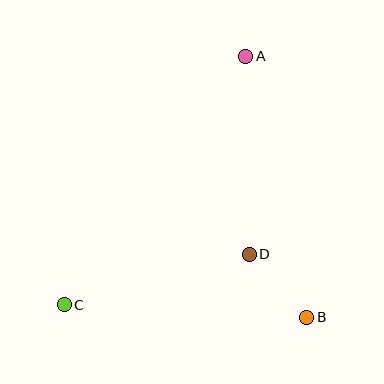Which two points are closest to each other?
Points B and D are closest to each other.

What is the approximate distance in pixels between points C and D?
The distance between C and D is approximately 192 pixels.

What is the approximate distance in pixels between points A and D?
The distance between A and D is approximately 198 pixels.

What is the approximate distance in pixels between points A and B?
The distance between A and B is approximately 268 pixels.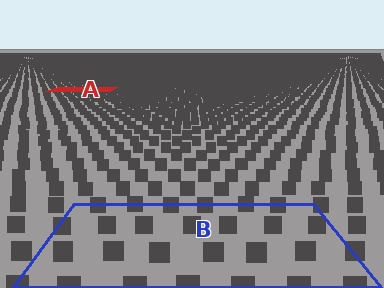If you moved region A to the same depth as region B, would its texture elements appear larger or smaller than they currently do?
They would appear larger. At a closer depth, the same texture elements are projected at a bigger on-screen size.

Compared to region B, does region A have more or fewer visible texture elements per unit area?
Region A has more texture elements per unit area — they are packed more densely because it is farther away.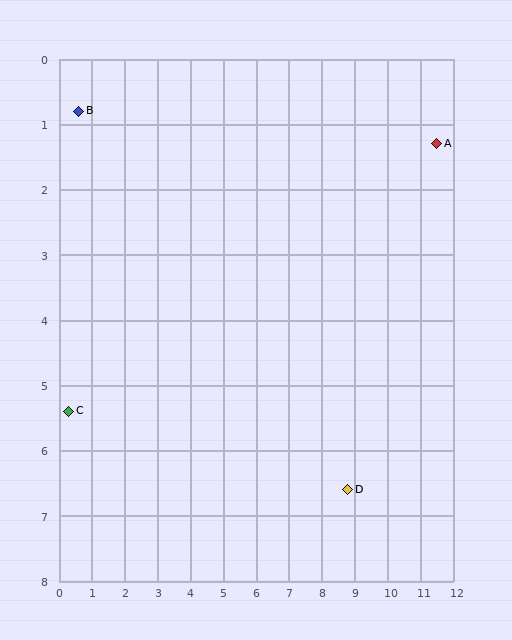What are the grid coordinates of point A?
Point A is at approximately (11.5, 1.3).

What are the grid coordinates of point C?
Point C is at approximately (0.3, 5.4).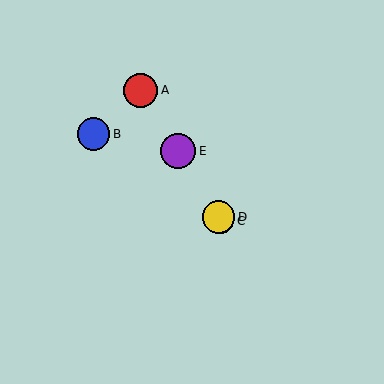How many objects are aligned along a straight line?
4 objects (A, C, D, E) are aligned along a straight line.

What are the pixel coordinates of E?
Object E is at (178, 151).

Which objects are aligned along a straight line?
Objects A, C, D, E are aligned along a straight line.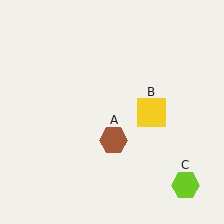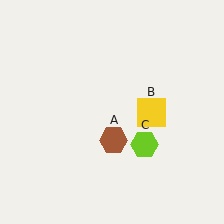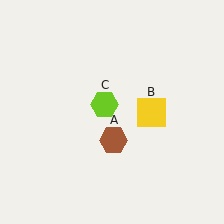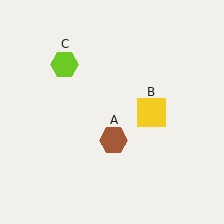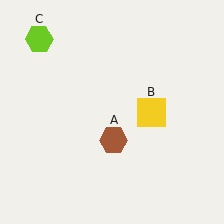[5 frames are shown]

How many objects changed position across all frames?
1 object changed position: lime hexagon (object C).